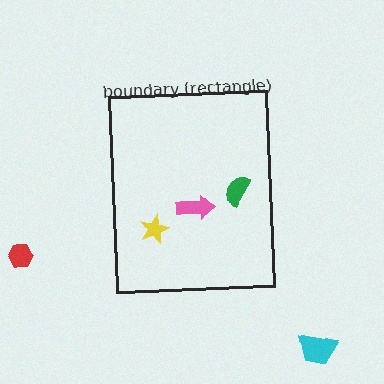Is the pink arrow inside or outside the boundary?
Inside.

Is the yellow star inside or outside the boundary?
Inside.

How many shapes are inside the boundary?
3 inside, 2 outside.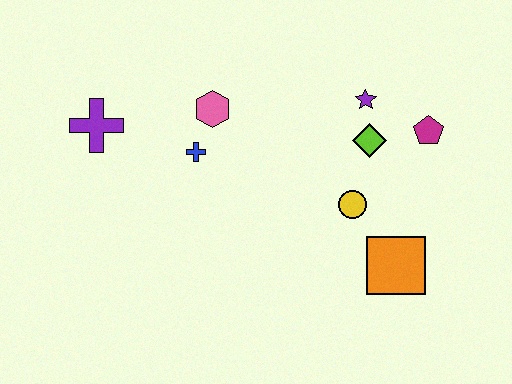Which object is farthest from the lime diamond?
The purple cross is farthest from the lime diamond.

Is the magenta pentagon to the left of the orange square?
No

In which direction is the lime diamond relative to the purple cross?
The lime diamond is to the right of the purple cross.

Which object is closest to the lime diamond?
The purple star is closest to the lime diamond.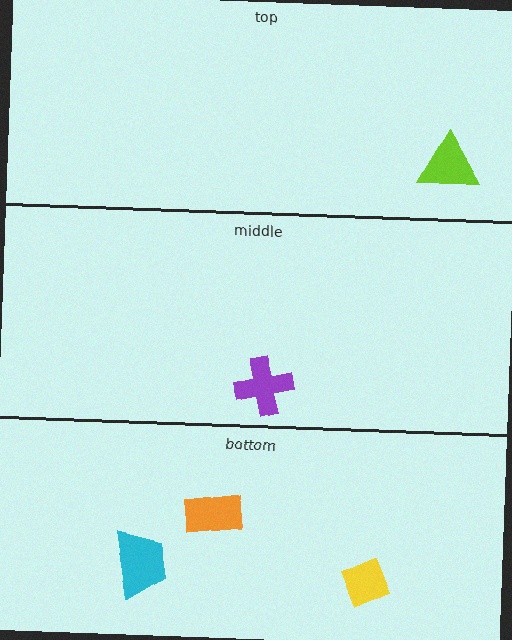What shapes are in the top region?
The lime triangle.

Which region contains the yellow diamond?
The bottom region.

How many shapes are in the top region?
1.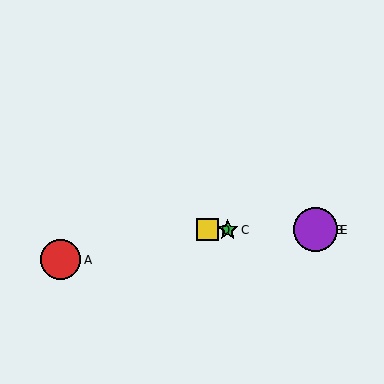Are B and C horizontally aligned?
Yes, both are at y≈230.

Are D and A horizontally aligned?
No, D is at y≈230 and A is at y≈260.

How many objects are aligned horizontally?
4 objects (B, C, D, E) are aligned horizontally.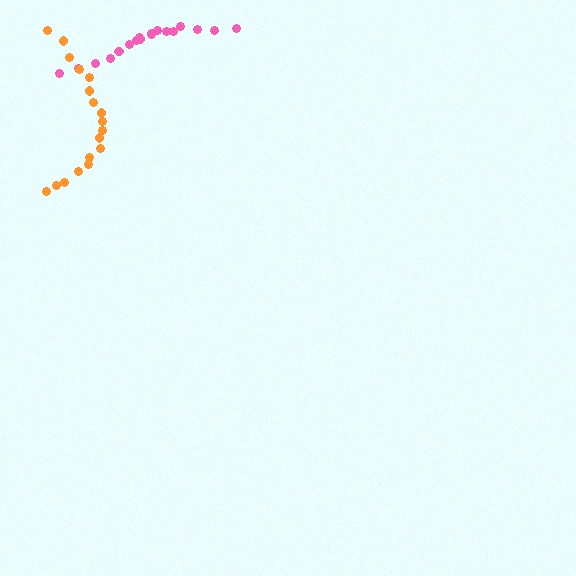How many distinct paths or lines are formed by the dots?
There are 2 distinct paths.